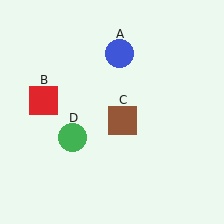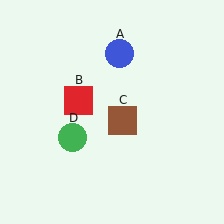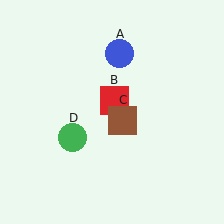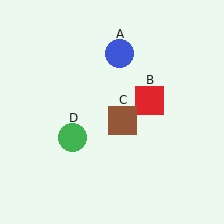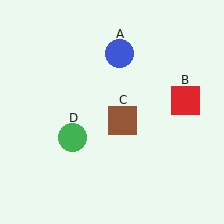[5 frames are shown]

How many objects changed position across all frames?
1 object changed position: red square (object B).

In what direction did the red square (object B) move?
The red square (object B) moved right.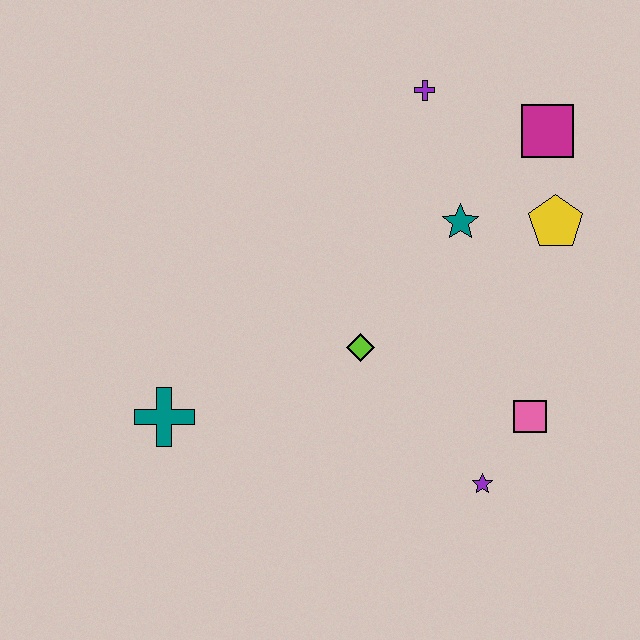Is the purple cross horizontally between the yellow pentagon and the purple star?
No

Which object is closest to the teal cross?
The lime diamond is closest to the teal cross.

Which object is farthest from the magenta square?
The teal cross is farthest from the magenta square.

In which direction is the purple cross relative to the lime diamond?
The purple cross is above the lime diamond.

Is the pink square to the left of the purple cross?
No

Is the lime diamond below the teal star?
Yes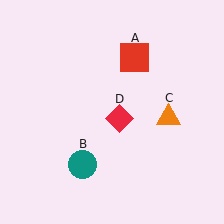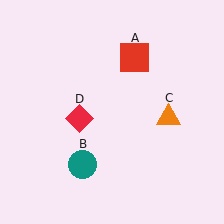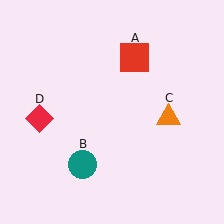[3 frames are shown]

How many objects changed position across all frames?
1 object changed position: red diamond (object D).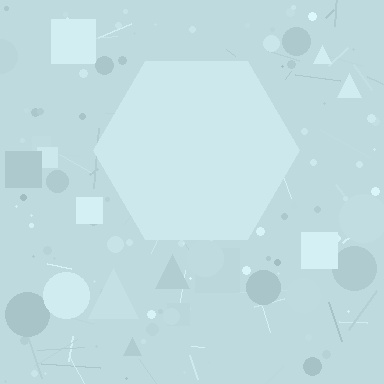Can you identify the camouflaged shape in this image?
The camouflaged shape is a hexagon.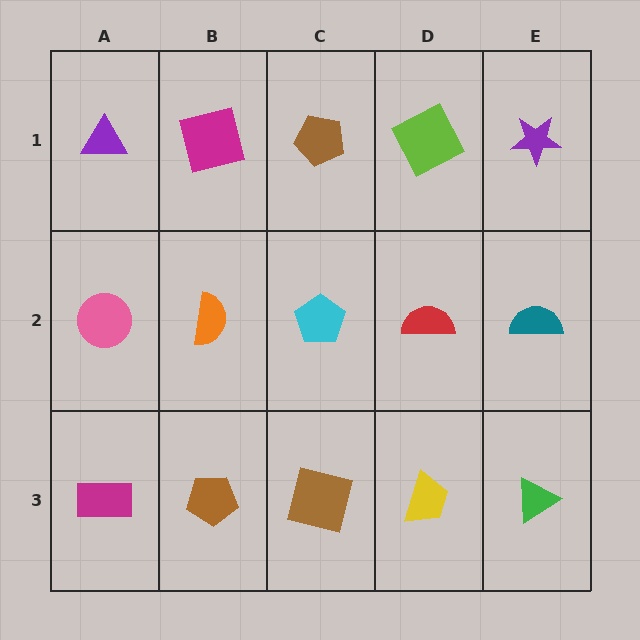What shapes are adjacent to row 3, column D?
A red semicircle (row 2, column D), a brown square (row 3, column C), a green triangle (row 3, column E).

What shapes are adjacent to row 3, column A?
A pink circle (row 2, column A), a brown pentagon (row 3, column B).